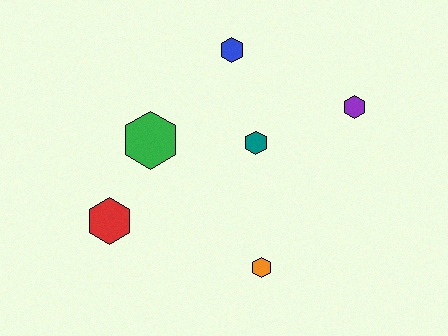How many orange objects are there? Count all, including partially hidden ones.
There is 1 orange object.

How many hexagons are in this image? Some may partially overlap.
There are 6 hexagons.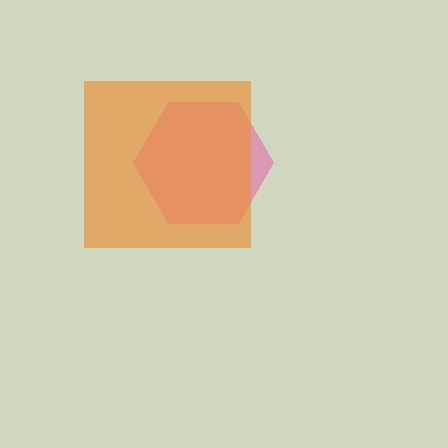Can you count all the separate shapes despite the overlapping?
Yes, there are 2 separate shapes.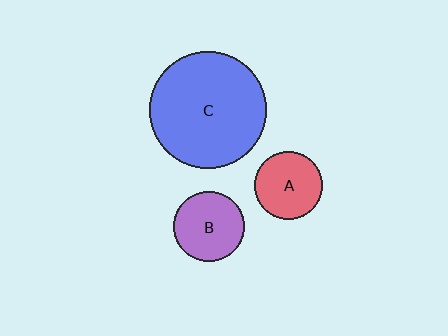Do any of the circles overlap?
No, none of the circles overlap.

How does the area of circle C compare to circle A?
Approximately 3.0 times.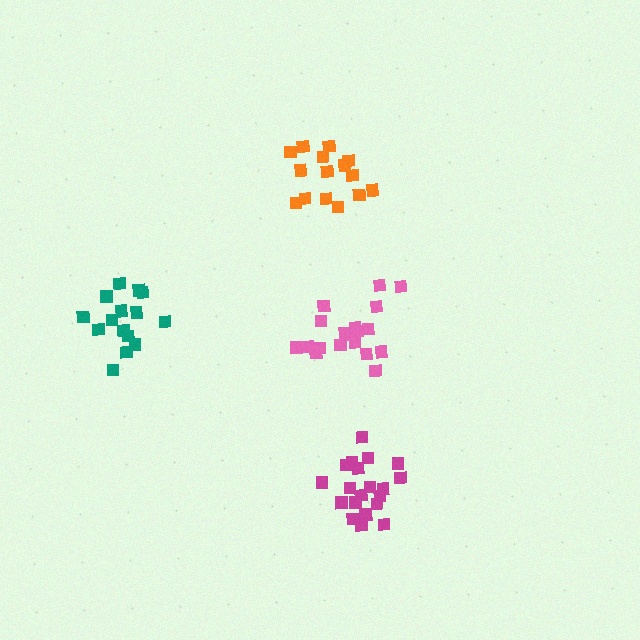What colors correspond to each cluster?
The clusters are colored: magenta, orange, pink, teal.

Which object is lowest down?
The magenta cluster is bottommost.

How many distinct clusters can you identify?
There are 4 distinct clusters.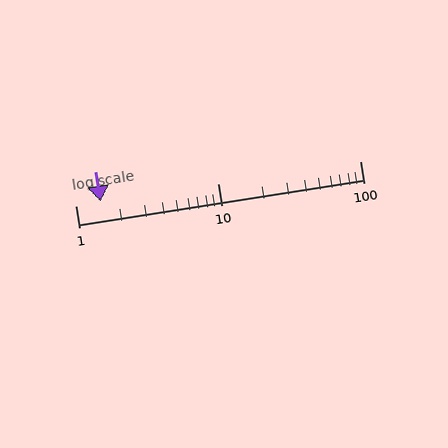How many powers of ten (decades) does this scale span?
The scale spans 2 decades, from 1 to 100.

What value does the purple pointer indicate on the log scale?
The pointer indicates approximately 1.5.